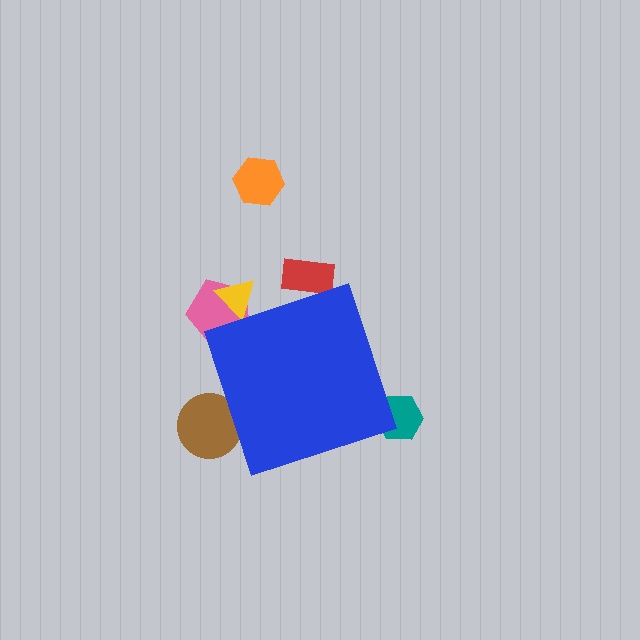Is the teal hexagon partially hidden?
Yes, the teal hexagon is partially hidden behind the blue diamond.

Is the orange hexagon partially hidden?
No, the orange hexagon is fully visible.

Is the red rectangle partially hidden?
Yes, the red rectangle is partially hidden behind the blue diamond.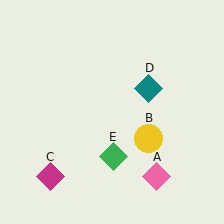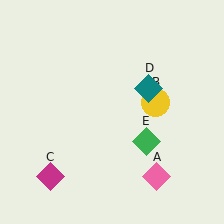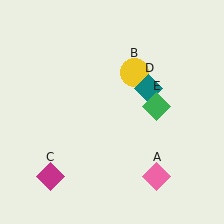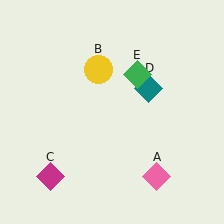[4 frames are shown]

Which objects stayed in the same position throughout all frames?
Pink diamond (object A) and magenta diamond (object C) and teal diamond (object D) remained stationary.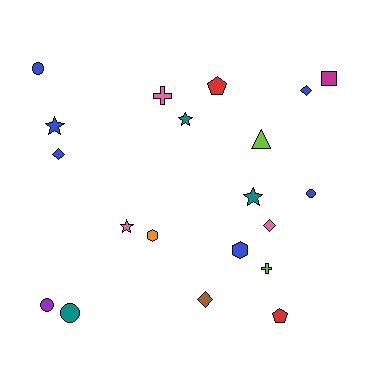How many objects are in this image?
There are 20 objects.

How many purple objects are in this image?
There is 1 purple object.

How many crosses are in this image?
There are 2 crosses.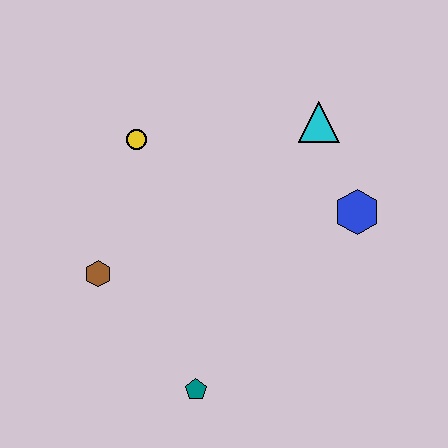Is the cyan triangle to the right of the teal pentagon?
Yes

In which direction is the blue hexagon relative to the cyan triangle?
The blue hexagon is below the cyan triangle.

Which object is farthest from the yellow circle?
The teal pentagon is farthest from the yellow circle.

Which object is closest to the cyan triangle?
The blue hexagon is closest to the cyan triangle.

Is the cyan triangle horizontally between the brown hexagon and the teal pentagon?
No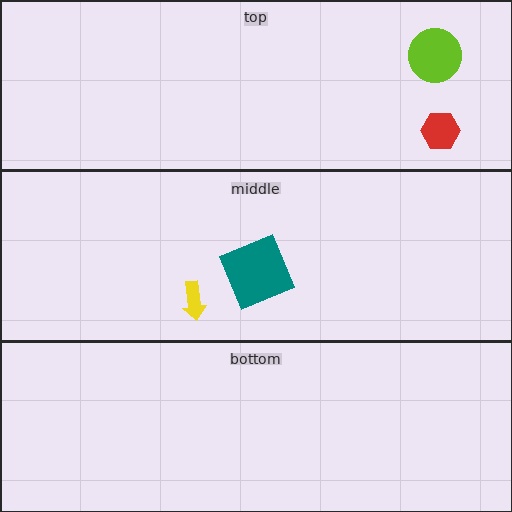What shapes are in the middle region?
The teal square, the yellow arrow.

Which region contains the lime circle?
The top region.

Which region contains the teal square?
The middle region.